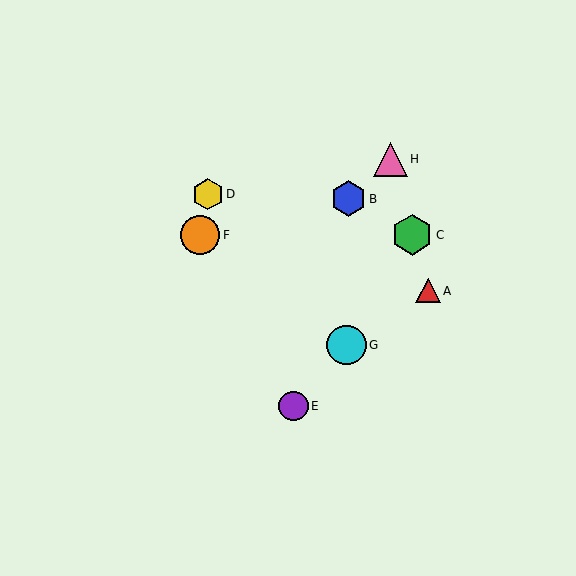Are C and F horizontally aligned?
Yes, both are at y≈235.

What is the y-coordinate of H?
Object H is at y≈159.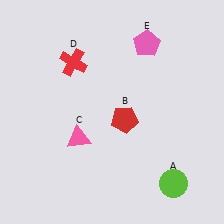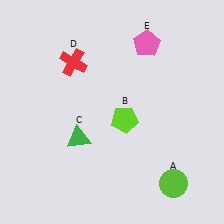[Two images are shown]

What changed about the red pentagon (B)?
In Image 1, B is red. In Image 2, it changed to lime.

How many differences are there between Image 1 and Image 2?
There are 2 differences between the two images.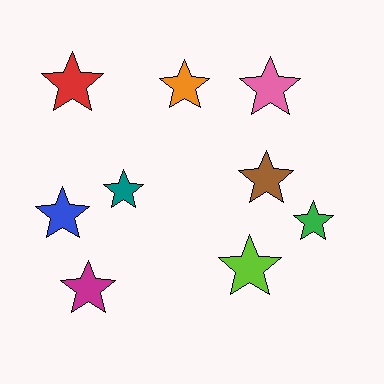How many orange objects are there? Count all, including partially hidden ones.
There is 1 orange object.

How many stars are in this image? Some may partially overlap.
There are 9 stars.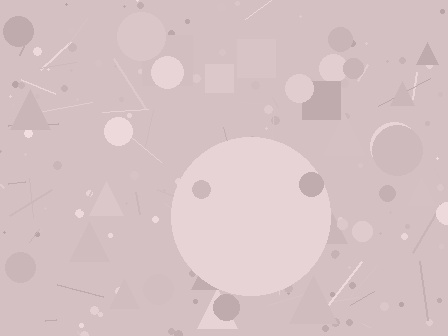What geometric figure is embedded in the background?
A circle is embedded in the background.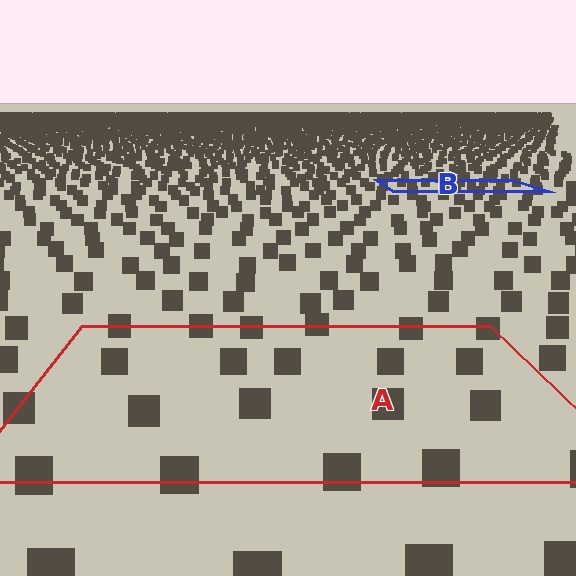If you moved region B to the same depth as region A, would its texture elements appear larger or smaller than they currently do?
They would appear larger. At a closer depth, the same texture elements are projected at a bigger on-screen size.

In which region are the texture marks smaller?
The texture marks are smaller in region B, because it is farther away.